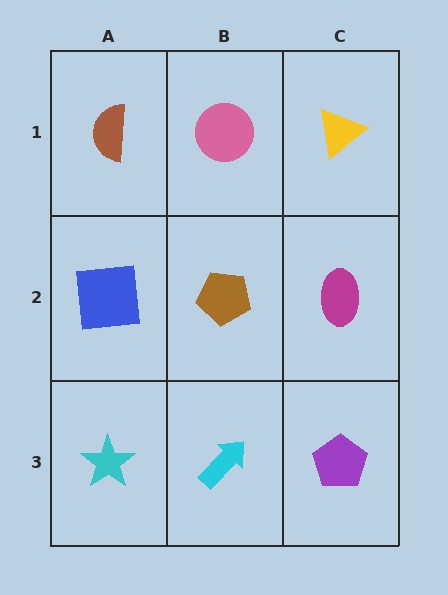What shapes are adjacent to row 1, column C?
A magenta ellipse (row 2, column C), a pink circle (row 1, column B).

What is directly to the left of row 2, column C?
A brown pentagon.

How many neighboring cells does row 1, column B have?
3.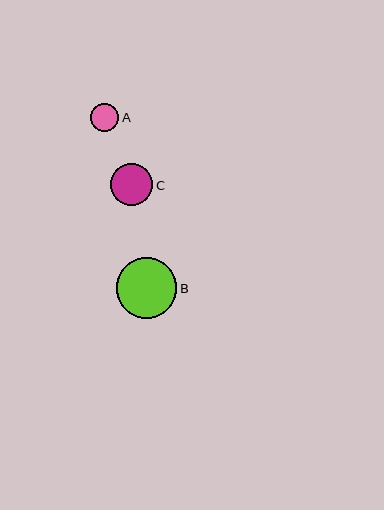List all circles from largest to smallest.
From largest to smallest: B, C, A.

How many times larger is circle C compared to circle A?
Circle C is approximately 1.5 times the size of circle A.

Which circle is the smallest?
Circle A is the smallest with a size of approximately 28 pixels.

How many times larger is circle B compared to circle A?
Circle B is approximately 2.1 times the size of circle A.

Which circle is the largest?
Circle B is the largest with a size of approximately 60 pixels.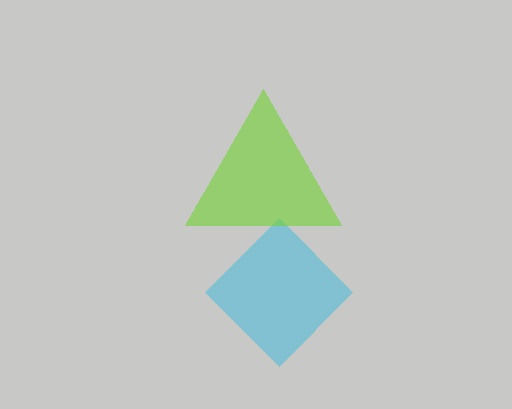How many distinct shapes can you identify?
There are 2 distinct shapes: a cyan diamond, a lime triangle.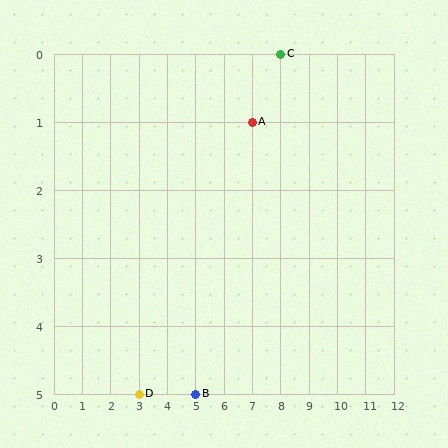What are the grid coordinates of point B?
Point B is at grid coordinates (5, 5).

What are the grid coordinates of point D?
Point D is at grid coordinates (3, 5).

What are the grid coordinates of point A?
Point A is at grid coordinates (7, 1).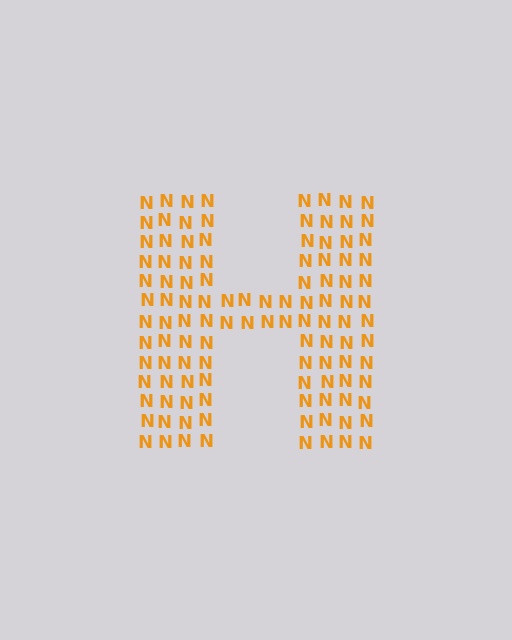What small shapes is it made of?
It is made of small letter N's.